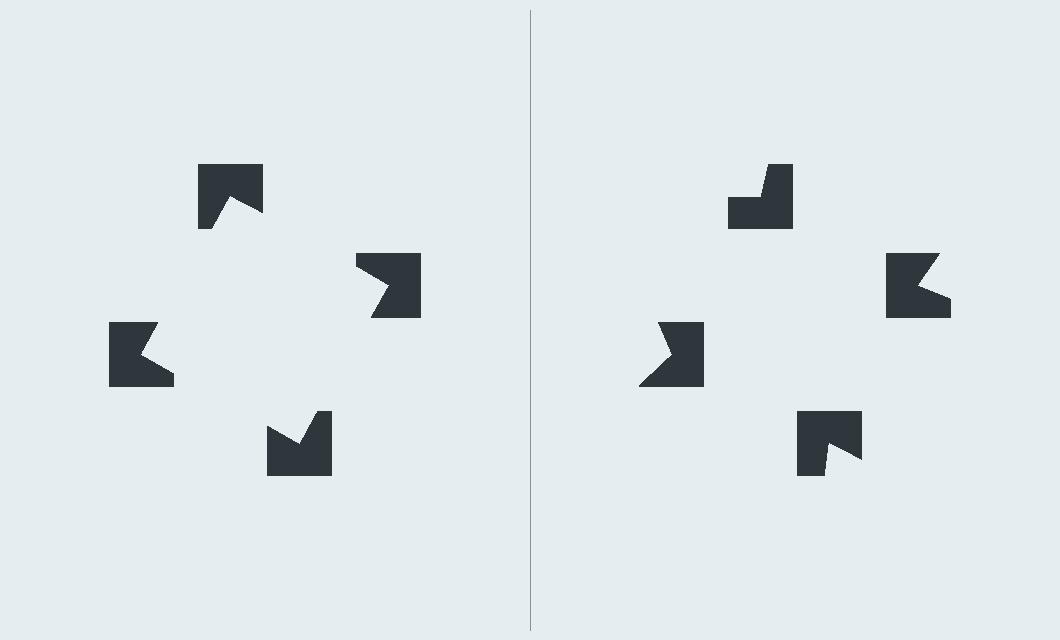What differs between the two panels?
The notched squares are positioned identically on both sides; only the wedge orientations differ. On the left they align to a square; on the right they are misaligned.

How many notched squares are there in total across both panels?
8 — 4 on each side.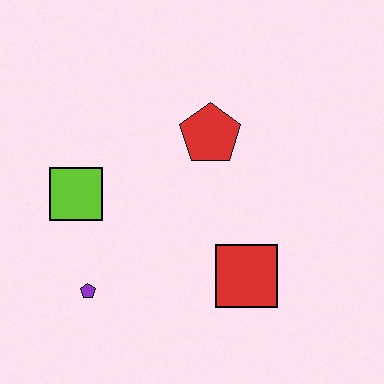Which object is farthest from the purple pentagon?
The red pentagon is farthest from the purple pentagon.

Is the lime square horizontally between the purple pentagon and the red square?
No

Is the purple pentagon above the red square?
No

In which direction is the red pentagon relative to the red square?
The red pentagon is above the red square.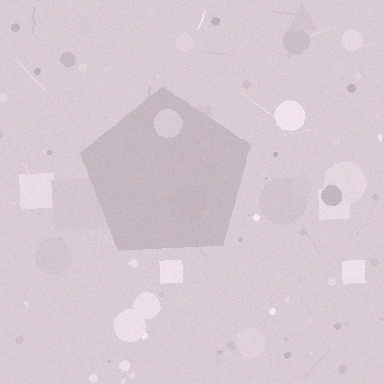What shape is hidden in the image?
A pentagon is hidden in the image.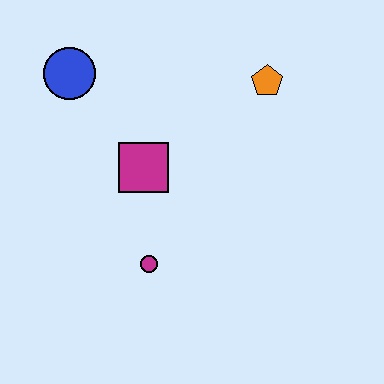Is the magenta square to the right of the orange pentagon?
No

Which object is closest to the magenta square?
The magenta circle is closest to the magenta square.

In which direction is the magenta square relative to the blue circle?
The magenta square is below the blue circle.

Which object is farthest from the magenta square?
The orange pentagon is farthest from the magenta square.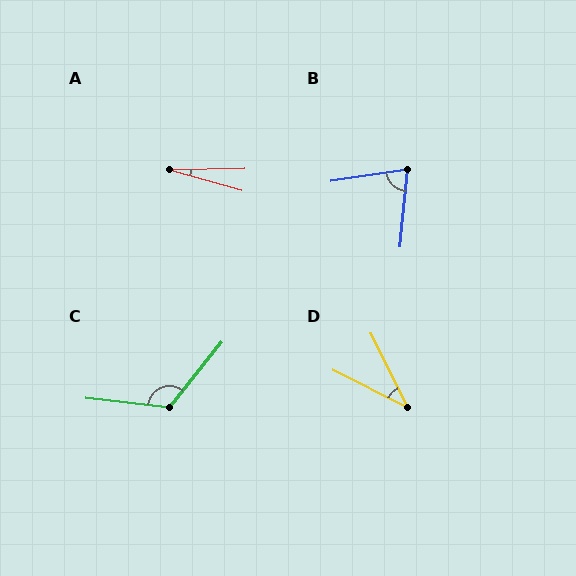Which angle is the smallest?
A, at approximately 16 degrees.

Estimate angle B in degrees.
Approximately 76 degrees.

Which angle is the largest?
C, at approximately 123 degrees.